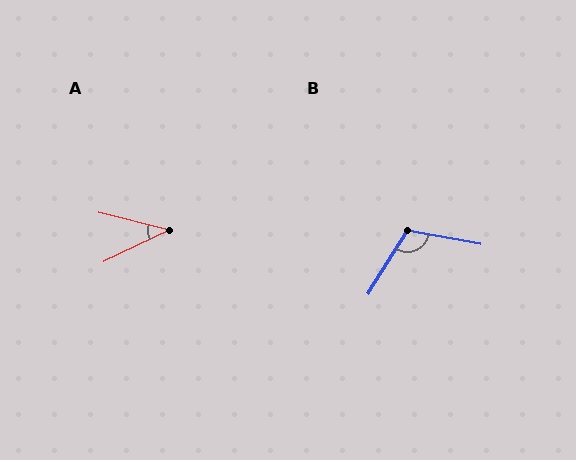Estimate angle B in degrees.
Approximately 111 degrees.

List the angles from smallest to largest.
A (39°), B (111°).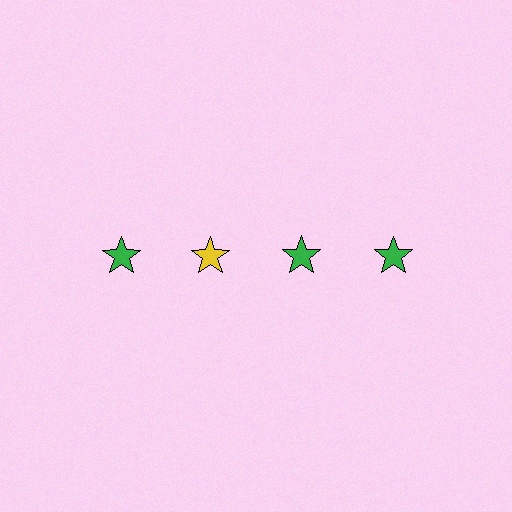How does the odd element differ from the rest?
It has a different color: yellow instead of green.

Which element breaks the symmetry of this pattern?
The yellow star in the top row, second from left column breaks the symmetry. All other shapes are green stars.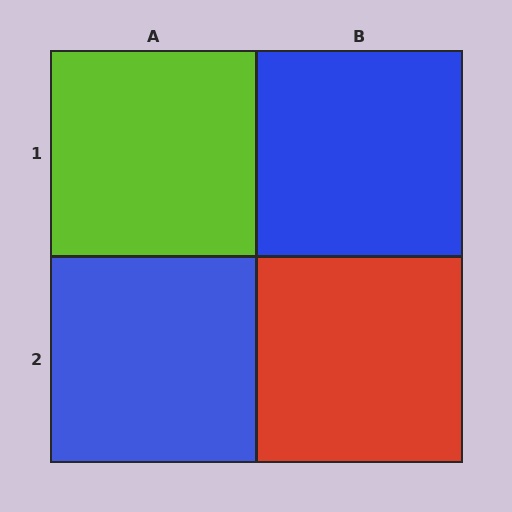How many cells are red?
1 cell is red.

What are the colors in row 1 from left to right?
Lime, blue.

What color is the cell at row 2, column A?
Blue.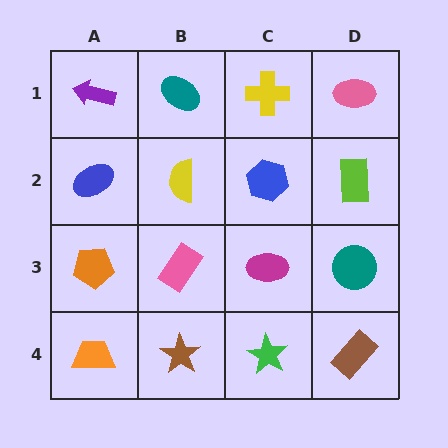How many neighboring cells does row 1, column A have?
2.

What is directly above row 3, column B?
A yellow semicircle.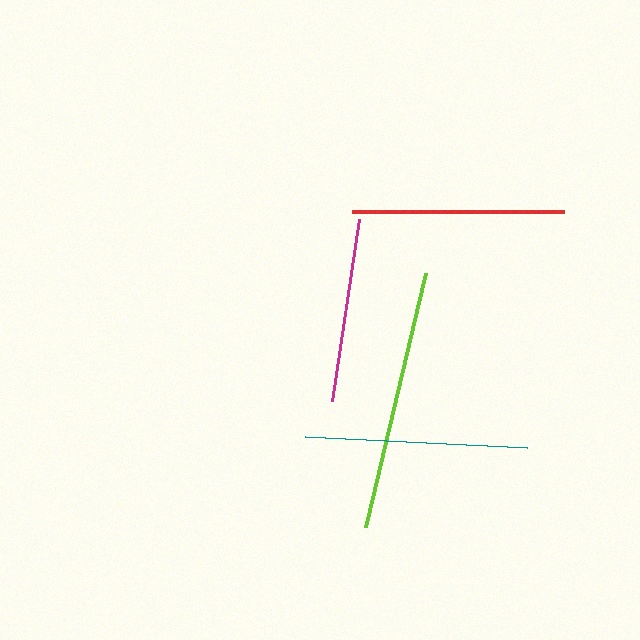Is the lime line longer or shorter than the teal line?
The lime line is longer than the teal line.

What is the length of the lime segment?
The lime segment is approximately 260 pixels long.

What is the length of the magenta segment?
The magenta segment is approximately 184 pixels long.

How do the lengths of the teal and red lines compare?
The teal and red lines are approximately the same length.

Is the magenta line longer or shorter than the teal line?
The teal line is longer than the magenta line.